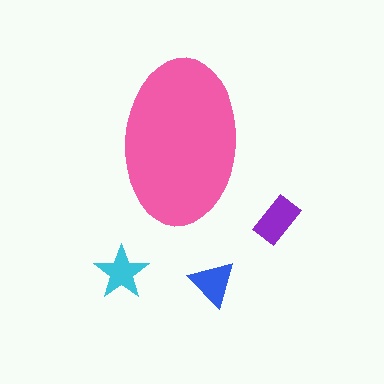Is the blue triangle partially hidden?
No, the blue triangle is fully visible.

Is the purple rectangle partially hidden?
No, the purple rectangle is fully visible.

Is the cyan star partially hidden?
No, the cyan star is fully visible.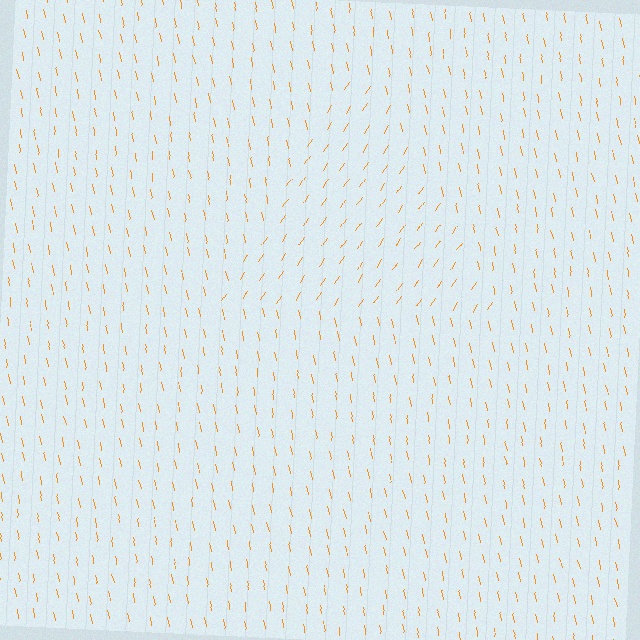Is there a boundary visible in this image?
Yes, there is a texture boundary formed by a change in line orientation.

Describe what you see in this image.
The image is filled with small orange line segments. A triangle region in the image has lines oriented differently from the surrounding lines, creating a visible texture boundary.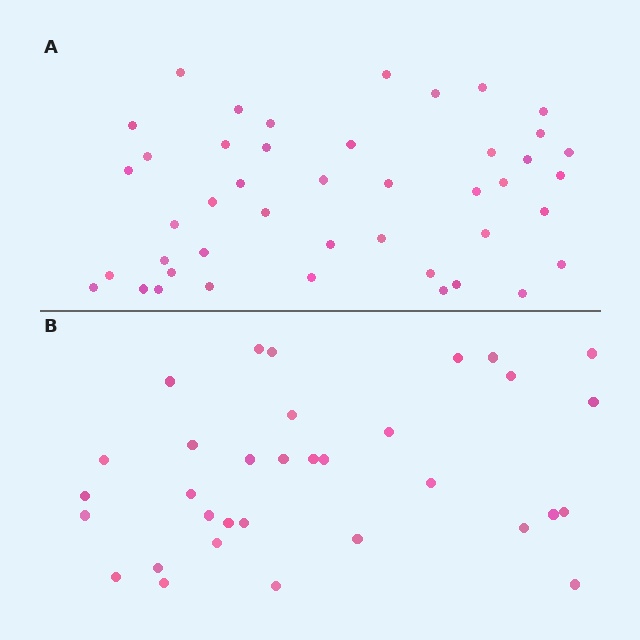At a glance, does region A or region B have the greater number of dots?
Region A (the top region) has more dots.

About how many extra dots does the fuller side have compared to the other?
Region A has roughly 12 or so more dots than region B.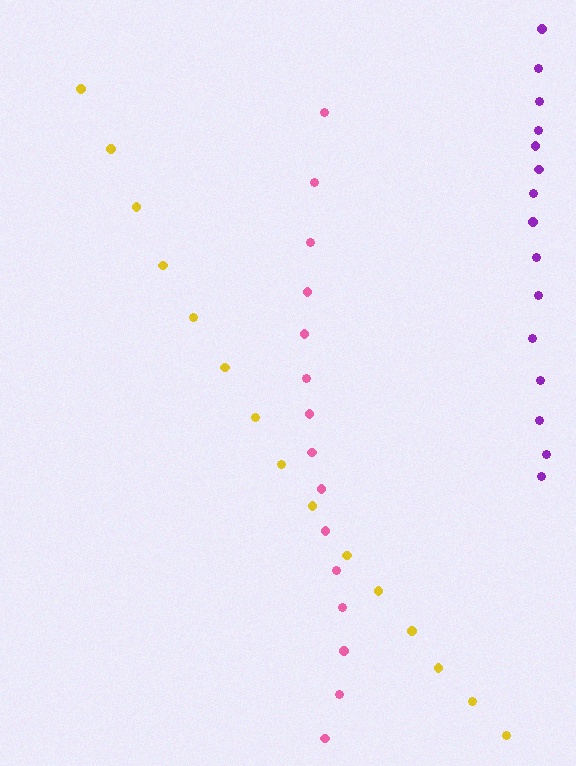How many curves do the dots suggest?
There are 3 distinct paths.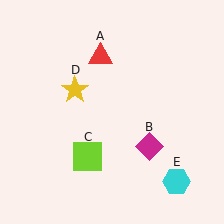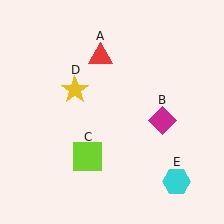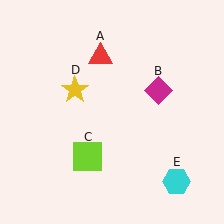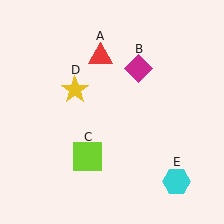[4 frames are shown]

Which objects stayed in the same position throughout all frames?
Red triangle (object A) and lime square (object C) and yellow star (object D) and cyan hexagon (object E) remained stationary.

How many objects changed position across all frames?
1 object changed position: magenta diamond (object B).